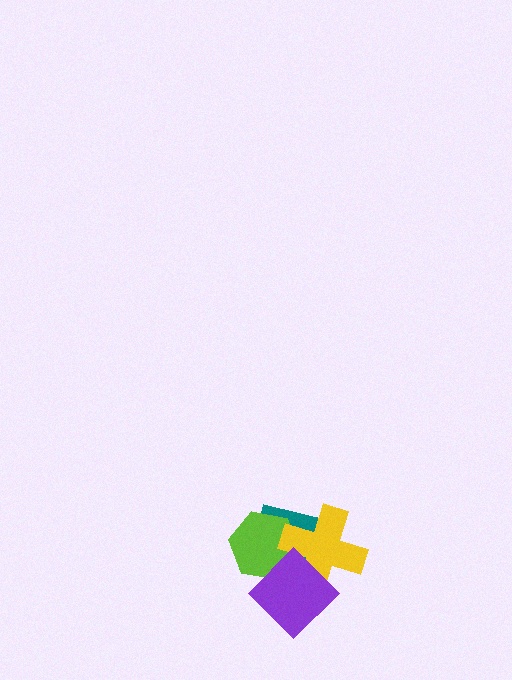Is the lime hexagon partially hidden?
Yes, it is partially covered by another shape.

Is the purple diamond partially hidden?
No, no other shape covers it.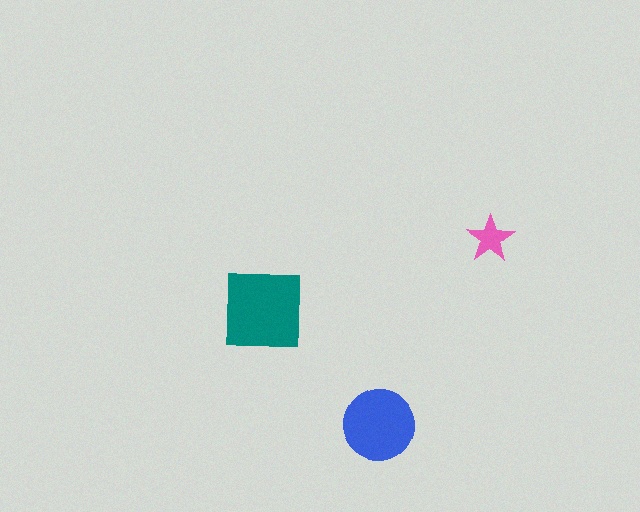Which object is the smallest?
The pink star.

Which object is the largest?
The teal square.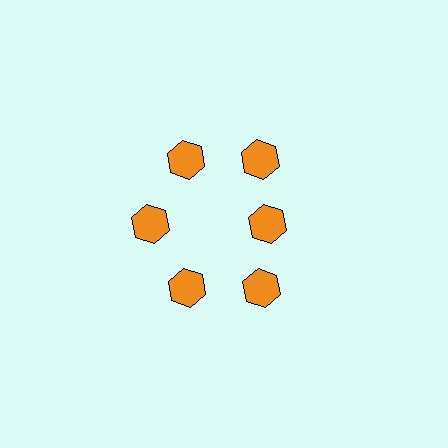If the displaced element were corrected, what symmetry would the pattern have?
It would have 6-fold rotational symmetry — the pattern would map onto itself every 60 degrees.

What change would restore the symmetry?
The symmetry would be restored by moving it outward, back onto the ring so that all 6 hexagons sit at equal angles and equal distance from the center.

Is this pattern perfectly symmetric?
No. The 6 orange hexagons are arranged in a ring, but one element near the 3 o'clock position is pulled inward toward the center, breaking the 6-fold rotational symmetry.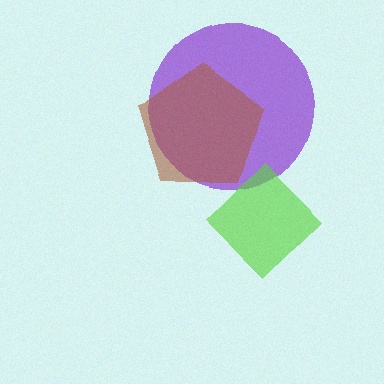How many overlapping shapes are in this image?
There are 3 overlapping shapes in the image.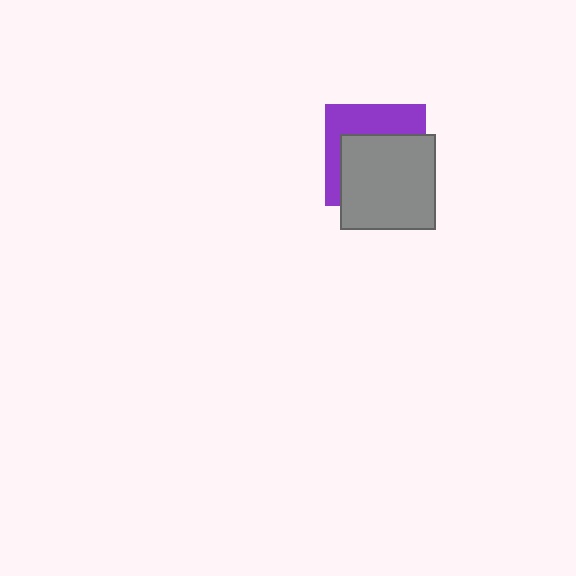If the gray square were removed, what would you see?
You would see the complete purple square.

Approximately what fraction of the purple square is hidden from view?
Roughly 61% of the purple square is hidden behind the gray square.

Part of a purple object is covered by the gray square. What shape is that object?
It is a square.